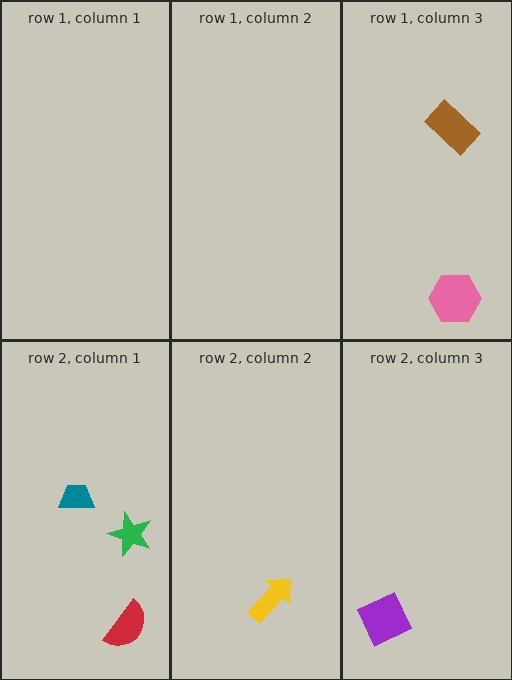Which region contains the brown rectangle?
The row 1, column 3 region.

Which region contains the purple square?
The row 2, column 3 region.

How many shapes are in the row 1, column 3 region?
2.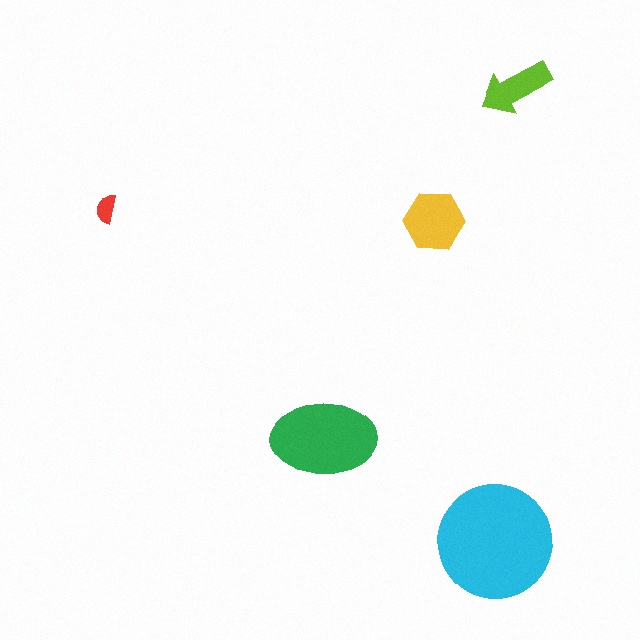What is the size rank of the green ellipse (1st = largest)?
2nd.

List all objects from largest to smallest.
The cyan circle, the green ellipse, the yellow hexagon, the lime arrow, the red semicircle.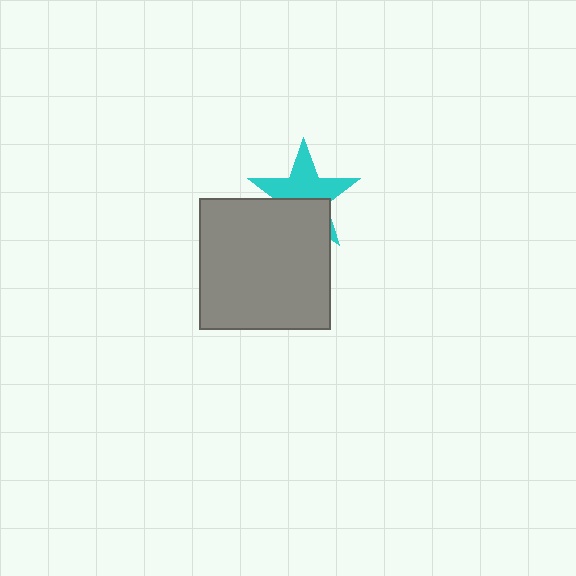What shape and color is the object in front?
The object in front is a gray square.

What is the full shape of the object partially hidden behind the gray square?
The partially hidden object is a cyan star.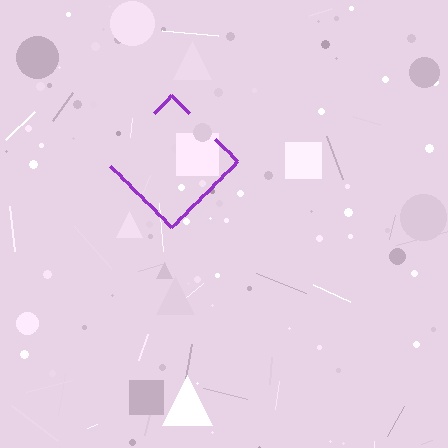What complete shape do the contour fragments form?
The contour fragments form a diamond.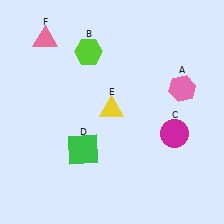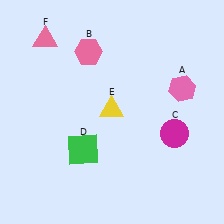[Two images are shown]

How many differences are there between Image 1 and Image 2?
There is 1 difference between the two images.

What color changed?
The hexagon (B) changed from lime in Image 1 to pink in Image 2.